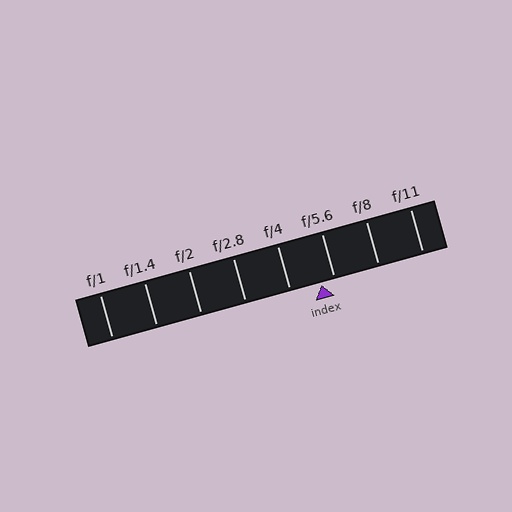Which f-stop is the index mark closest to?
The index mark is closest to f/5.6.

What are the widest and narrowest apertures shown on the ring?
The widest aperture shown is f/1 and the narrowest is f/11.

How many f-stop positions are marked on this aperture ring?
There are 8 f-stop positions marked.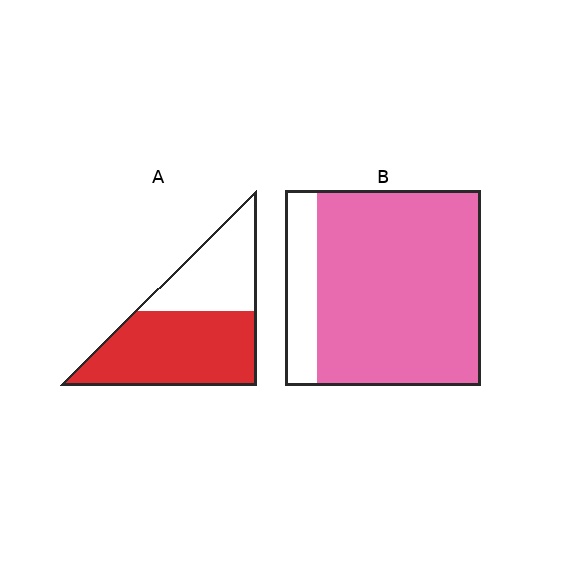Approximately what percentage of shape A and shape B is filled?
A is approximately 60% and B is approximately 85%.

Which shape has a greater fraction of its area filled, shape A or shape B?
Shape B.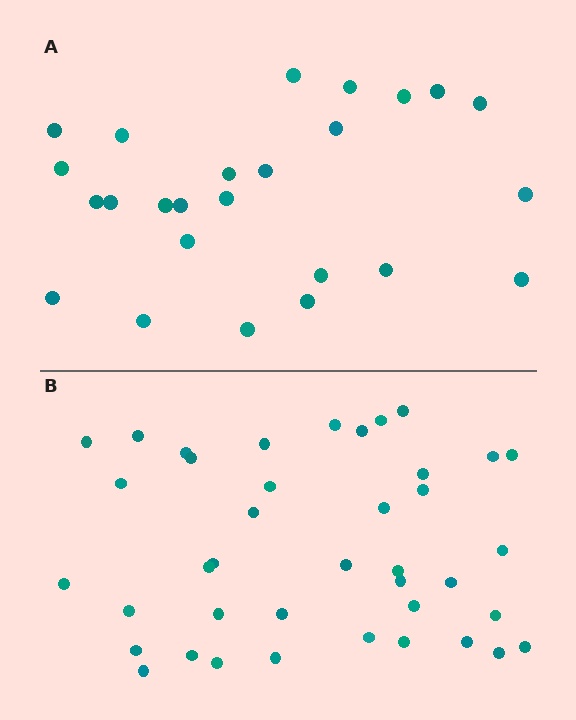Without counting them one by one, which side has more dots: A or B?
Region B (the bottom region) has more dots.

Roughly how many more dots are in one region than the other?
Region B has approximately 15 more dots than region A.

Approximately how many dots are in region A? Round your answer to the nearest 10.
About 20 dots. (The exact count is 25, which rounds to 20.)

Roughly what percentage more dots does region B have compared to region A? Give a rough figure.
About 60% more.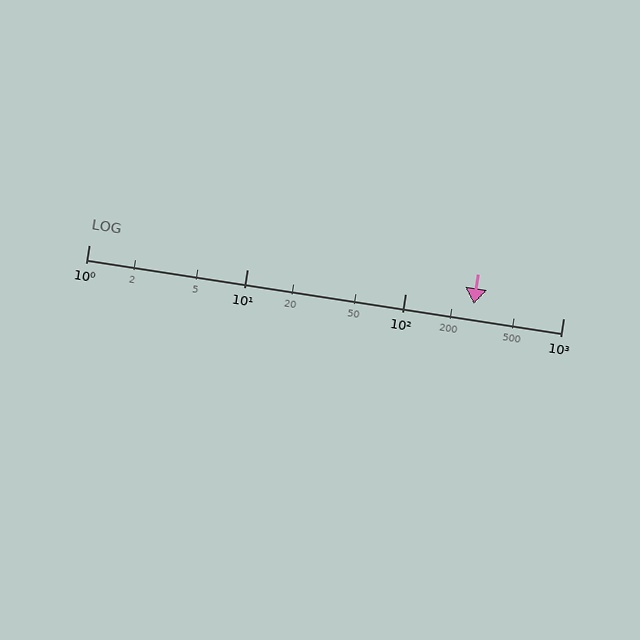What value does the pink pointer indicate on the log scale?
The pointer indicates approximately 270.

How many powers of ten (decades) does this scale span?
The scale spans 3 decades, from 1 to 1000.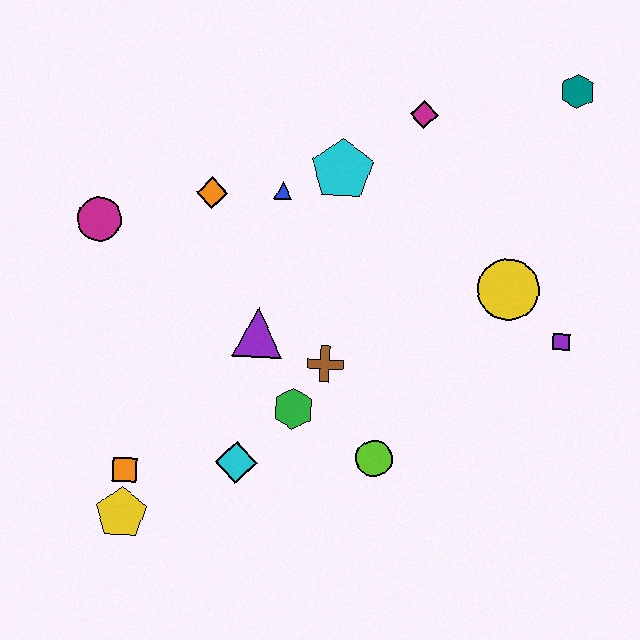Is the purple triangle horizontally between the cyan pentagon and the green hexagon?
No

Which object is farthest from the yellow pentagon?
The teal hexagon is farthest from the yellow pentagon.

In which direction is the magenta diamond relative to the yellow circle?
The magenta diamond is above the yellow circle.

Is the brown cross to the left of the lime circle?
Yes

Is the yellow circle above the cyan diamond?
Yes